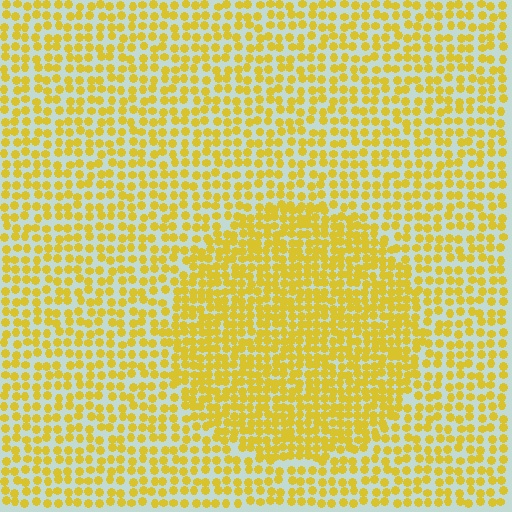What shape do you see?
I see a circle.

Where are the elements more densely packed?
The elements are more densely packed inside the circle boundary.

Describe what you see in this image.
The image contains small yellow elements arranged at two different densities. A circle-shaped region is visible where the elements are more densely packed than the surrounding area.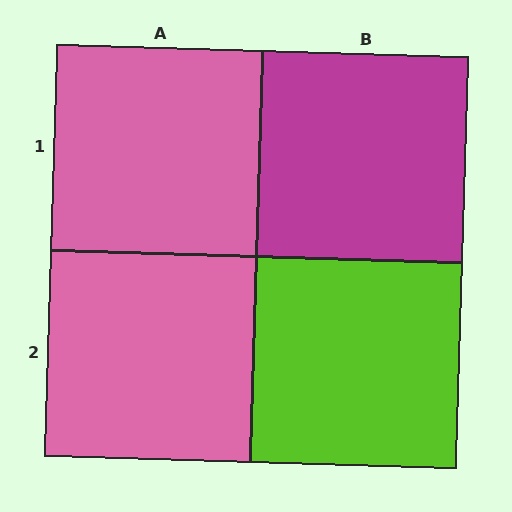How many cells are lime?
1 cell is lime.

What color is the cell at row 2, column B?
Lime.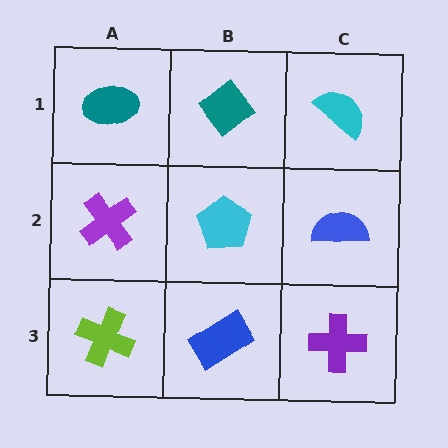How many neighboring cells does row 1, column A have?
2.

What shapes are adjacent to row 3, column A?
A purple cross (row 2, column A), a blue rectangle (row 3, column B).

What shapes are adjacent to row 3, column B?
A cyan pentagon (row 2, column B), a lime cross (row 3, column A), a purple cross (row 3, column C).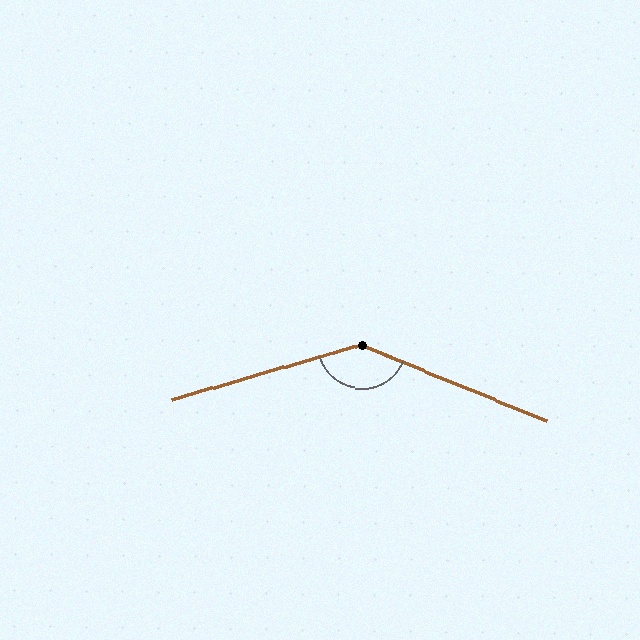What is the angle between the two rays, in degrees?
Approximately 142 degrees.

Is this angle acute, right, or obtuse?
It is obtuse.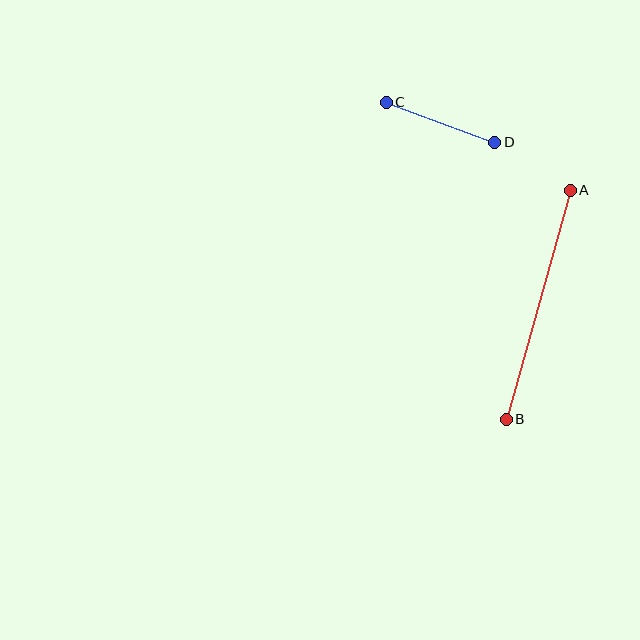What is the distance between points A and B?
The distance is approximately 237 pixels.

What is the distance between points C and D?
The distance is approximately 116 pixels.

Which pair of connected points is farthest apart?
Points A and B are farthest apart.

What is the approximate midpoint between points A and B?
The midpoint is at approximately (538, 305) pixels.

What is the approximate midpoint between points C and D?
The midpoint is at approximately (440, 122) pixels.